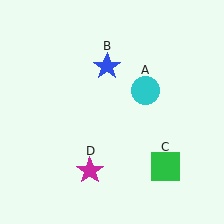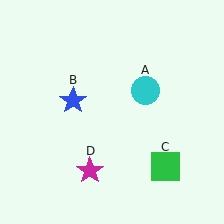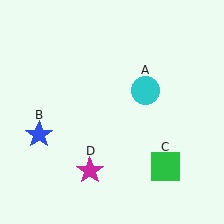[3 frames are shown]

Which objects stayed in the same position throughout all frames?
Cyan circle (object A) and green square (object C) and magenta star (object D) remained stationary.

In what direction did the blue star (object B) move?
The blue star (object B) moved down and to the left.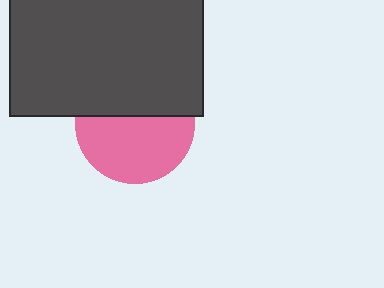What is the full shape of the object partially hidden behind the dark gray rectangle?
The partially hidden object is a pink circle.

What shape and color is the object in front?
The object in front is a dark gray rectangle.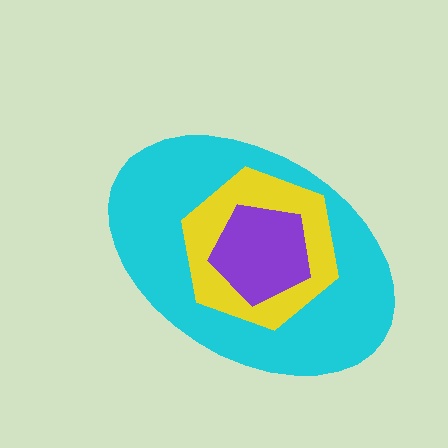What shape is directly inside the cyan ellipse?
The yellow hexagon.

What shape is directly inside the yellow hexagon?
The purple pentagon.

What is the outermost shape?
The cyan ellipse.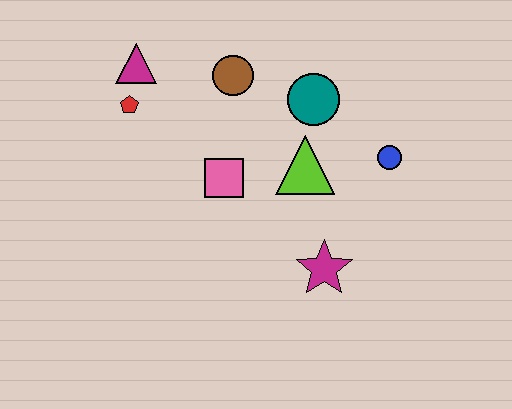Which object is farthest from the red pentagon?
The blue circle is farthest from the red pentagon.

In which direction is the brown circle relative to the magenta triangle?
The brown circle is to the right of the magenta triangle.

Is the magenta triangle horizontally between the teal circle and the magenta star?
No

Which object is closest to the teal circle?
The lime triangle is closest to the teal circle.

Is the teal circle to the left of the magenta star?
Yes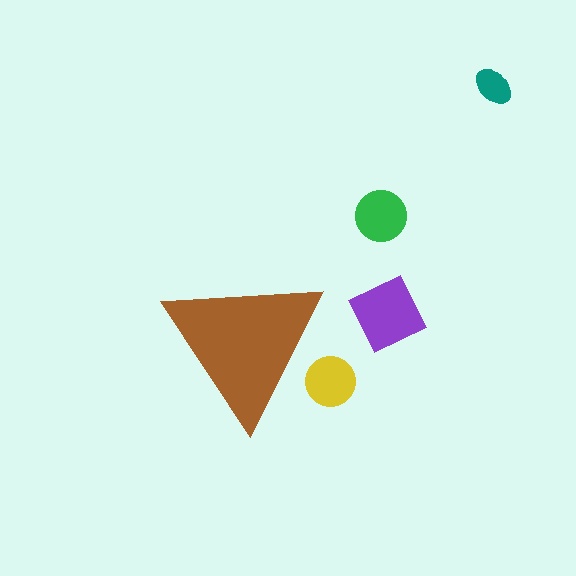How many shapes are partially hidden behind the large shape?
1 shape is partially hidden.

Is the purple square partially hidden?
No, the purple square is fully visible.